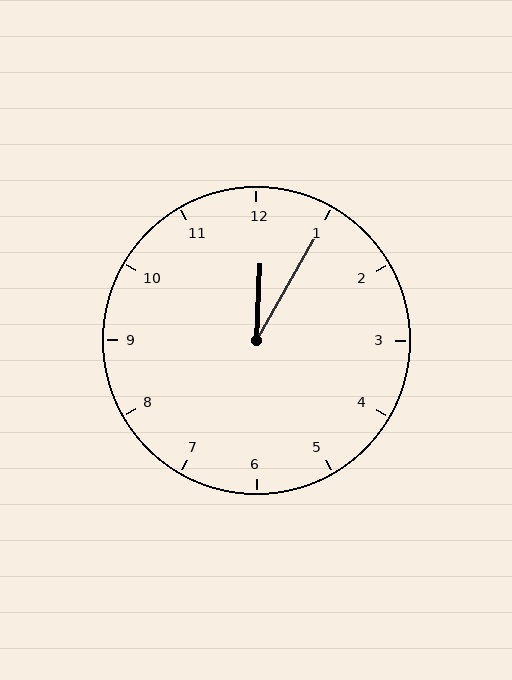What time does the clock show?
12:05.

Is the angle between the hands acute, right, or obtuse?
It is acute.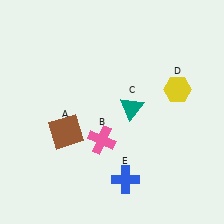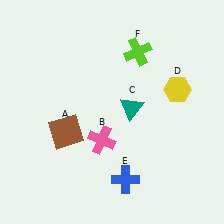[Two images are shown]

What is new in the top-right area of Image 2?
A lime cross (F) was added in the top-right area of Image 2.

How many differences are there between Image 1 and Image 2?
There is 1 difference between the two images.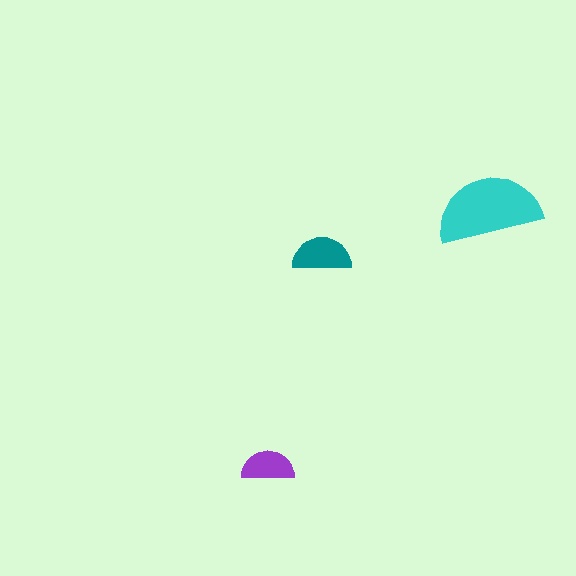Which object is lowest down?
The purple semicircle is bottommost.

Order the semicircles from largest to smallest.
the cyan one, the teal one, the purple one.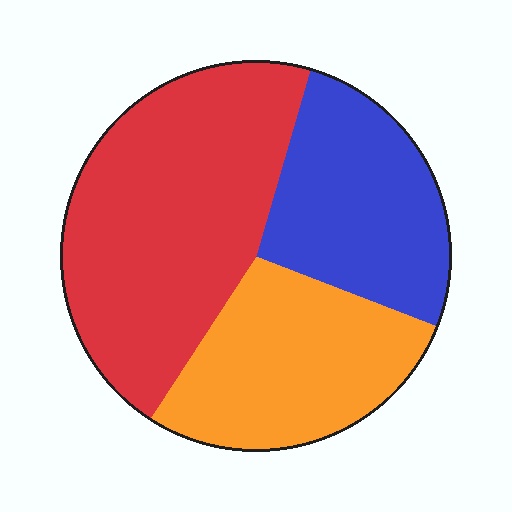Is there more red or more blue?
Red.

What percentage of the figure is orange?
Orange covers roughly 30% of the figure.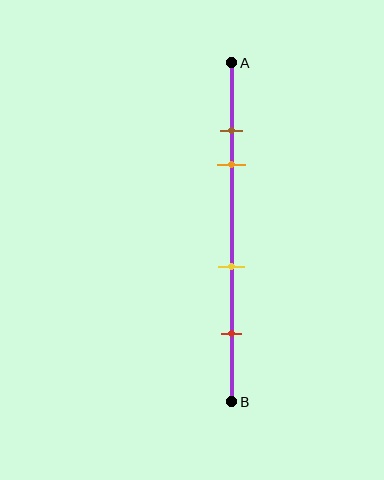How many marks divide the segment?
There are 4 marks dividing the segment.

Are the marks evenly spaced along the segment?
No, the marks are not evenly spaced.